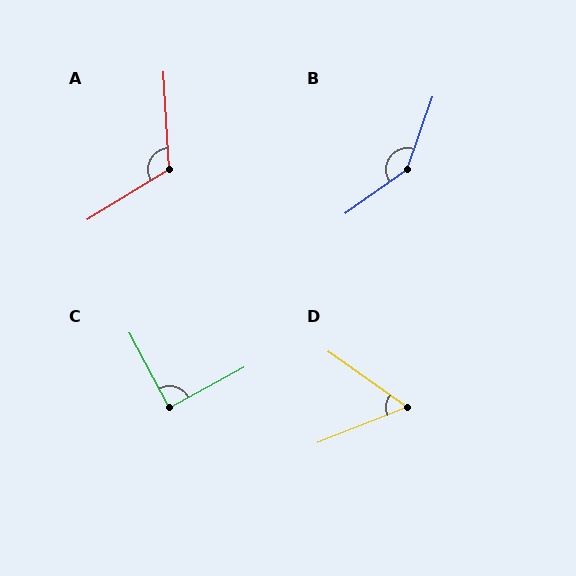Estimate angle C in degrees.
Approximately 90 degrees.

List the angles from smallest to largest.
D (57°), C (90°), A (118°), B (145°).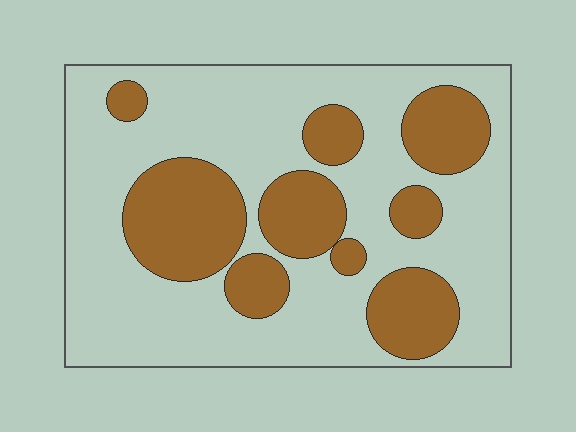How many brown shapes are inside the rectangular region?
9.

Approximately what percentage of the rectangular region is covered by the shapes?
Approximately 30%.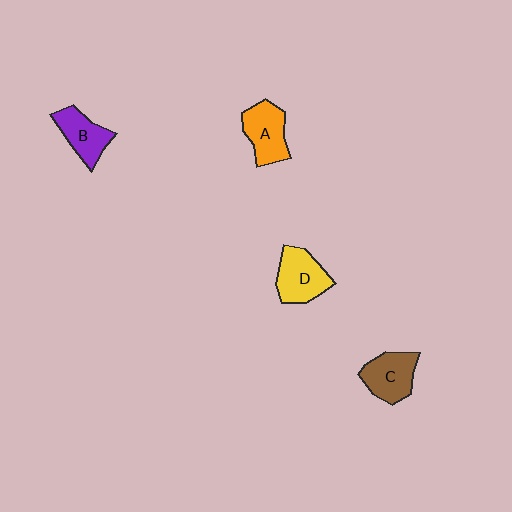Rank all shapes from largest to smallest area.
From largest to smallest: D (yellow), A (orange), C (brown), B (purple).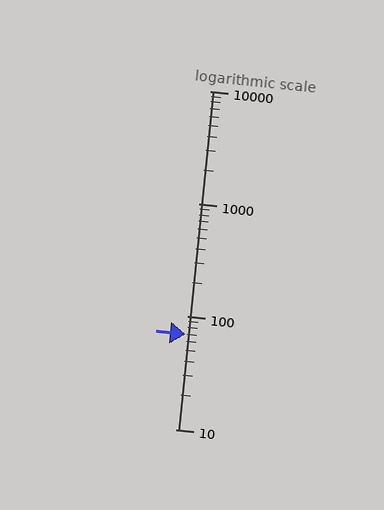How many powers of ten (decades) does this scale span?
The scale spans 3 decades, from 10 to 10000.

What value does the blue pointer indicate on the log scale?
The pointer indicates approximately 69.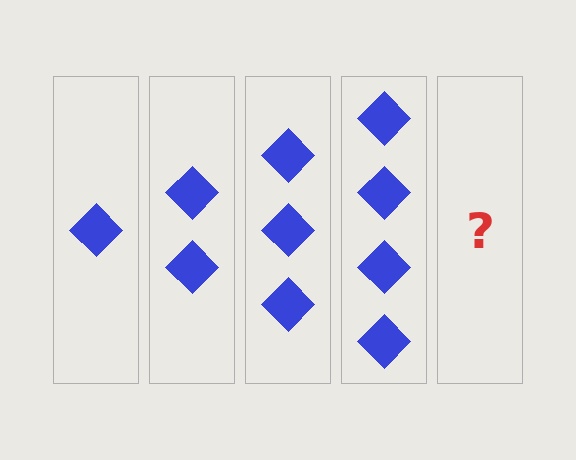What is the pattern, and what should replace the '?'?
The pattern is that each step adds one more diamond. The '?' should be 5 diamonds.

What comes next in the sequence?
The next element should be 5 diamonds.